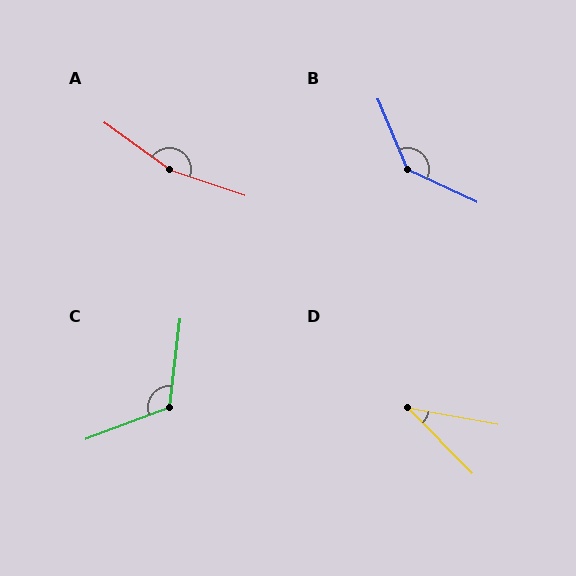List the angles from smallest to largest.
D (35°), C (117°), B (138°), A (164°).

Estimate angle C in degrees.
Approximately 117 degrees.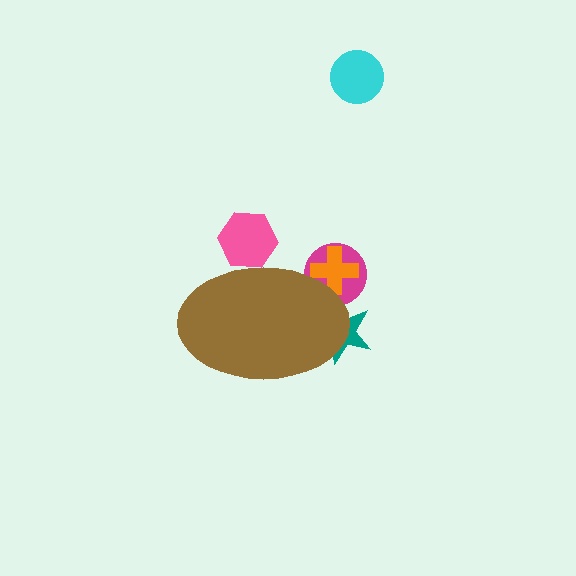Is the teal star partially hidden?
Yes, the teal star is partially hidden behind the brown ellipse.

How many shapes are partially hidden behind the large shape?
4 shapes are partially hidden.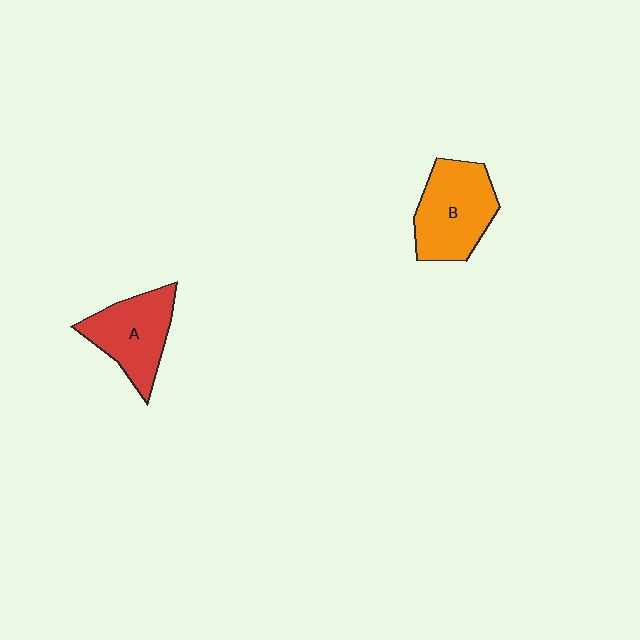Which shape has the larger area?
Shape B (orange).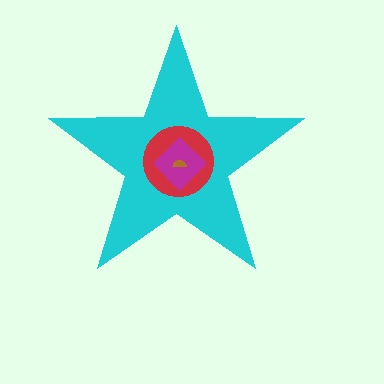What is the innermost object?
The brown semicircle.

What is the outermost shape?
The cyan star.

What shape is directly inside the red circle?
The magenta diamond.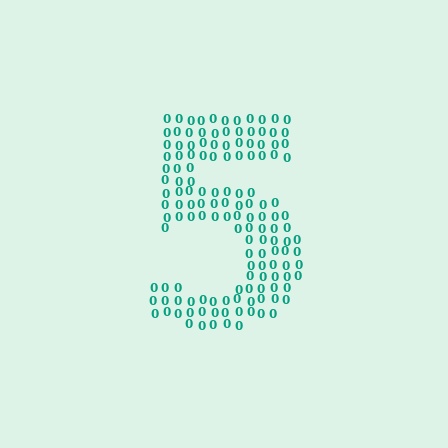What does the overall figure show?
The overall figure shows the digit 5.